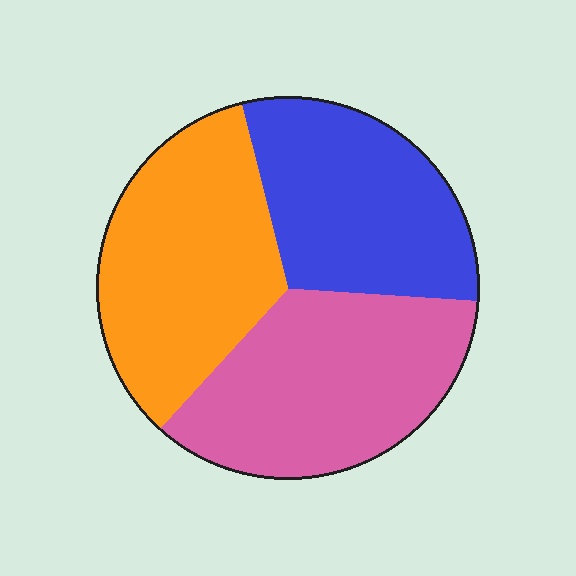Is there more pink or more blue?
Pink.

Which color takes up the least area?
Blue, at roughly 30%.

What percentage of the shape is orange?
Orange covers around 35% of the shape.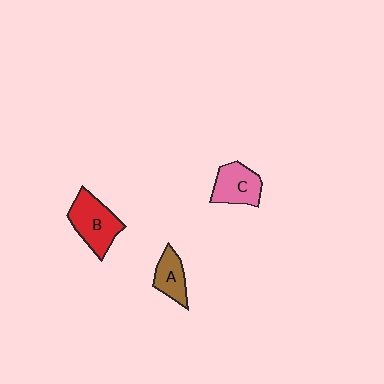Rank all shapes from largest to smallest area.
From largest to smallest: B (red), C (pink), A (brown).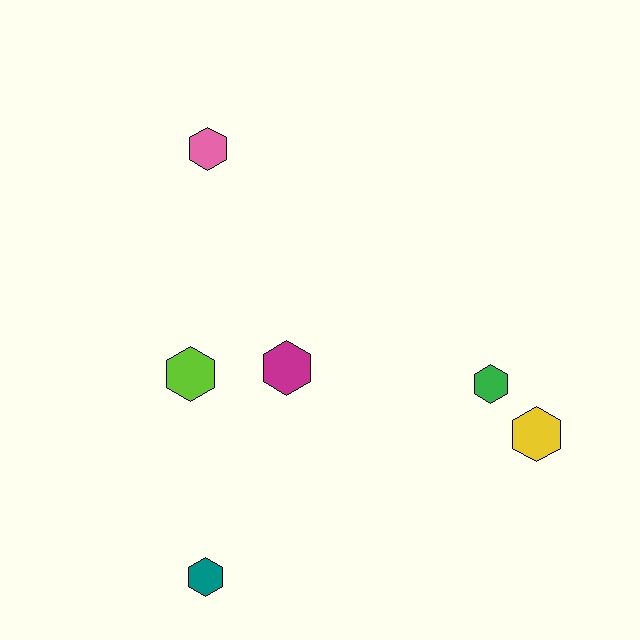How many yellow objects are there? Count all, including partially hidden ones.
There is 1 yellow object.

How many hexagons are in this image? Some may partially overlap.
There are 6 hexagons.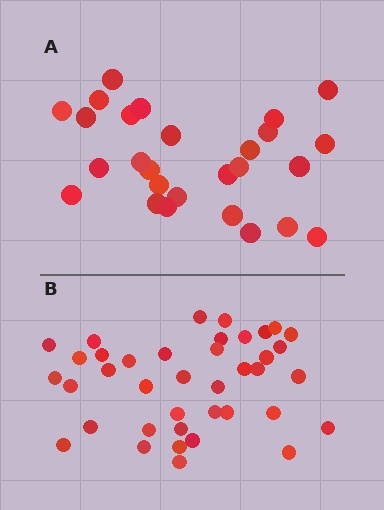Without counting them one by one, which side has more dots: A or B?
Region B (the bottom region) has more dots.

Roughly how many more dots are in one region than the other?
Region B has roughly 12 or so more dots than region A.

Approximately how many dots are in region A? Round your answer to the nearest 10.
About 30 dots. (The exact count is 27, which rounds to 30.)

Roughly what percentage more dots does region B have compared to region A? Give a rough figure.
About 45% more.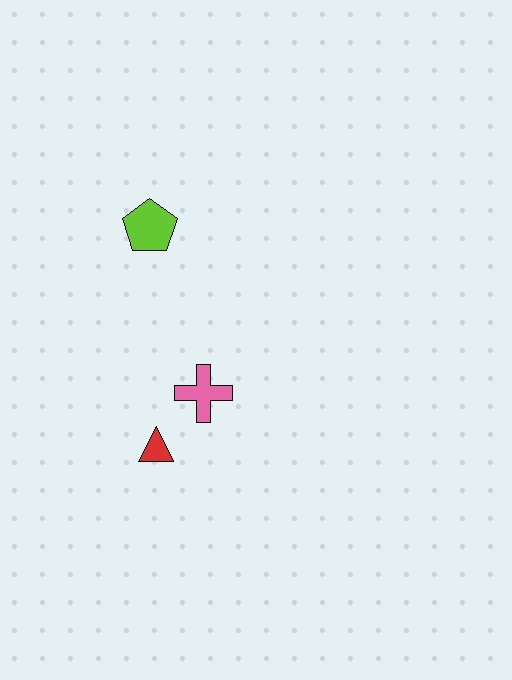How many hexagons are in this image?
There are no hexagons.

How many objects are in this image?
There are 3 objects.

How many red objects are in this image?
There is 1 red object.